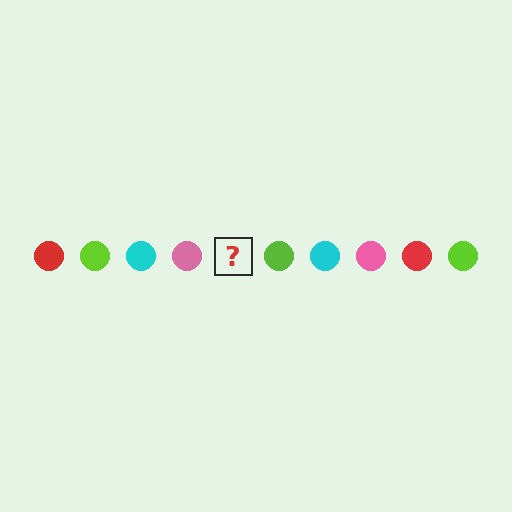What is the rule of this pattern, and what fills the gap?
The rule is that the pattern cycles through red, lime, cyan, pink circles. The gap should be filled with a red circle.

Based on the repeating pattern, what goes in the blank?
The blank should be a red circle.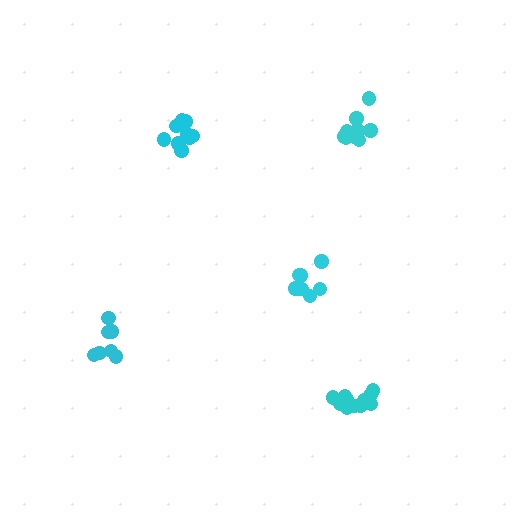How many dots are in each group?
Group 1: 10 dots, Group 2: 11 dots, Group 3: 8 dots, Group 4: 7 dots, Group 5: 9 dots (45 total).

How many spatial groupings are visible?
There are 5 spatial groupings.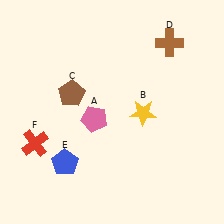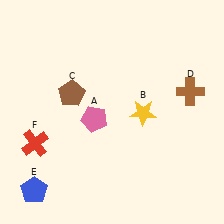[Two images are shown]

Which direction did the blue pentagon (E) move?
The blue pentagon (E) moved left.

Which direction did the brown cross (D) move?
The brown cross (D) moved down.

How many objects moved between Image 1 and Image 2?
2 objects moved between the two images.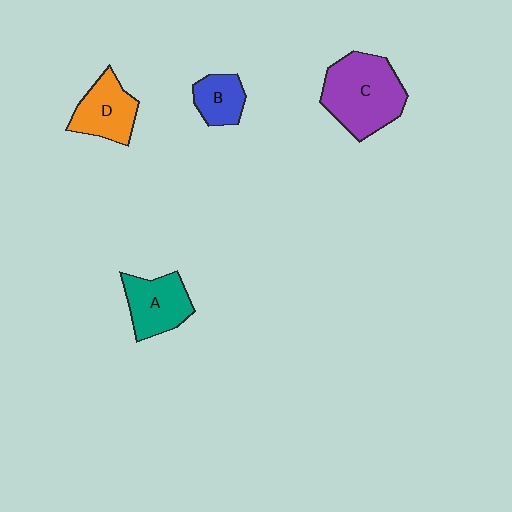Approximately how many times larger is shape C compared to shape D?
Approximately 1.6 times.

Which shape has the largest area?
Shape C (purple).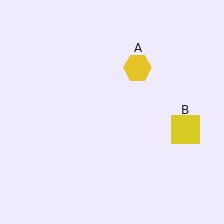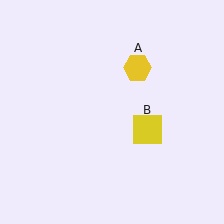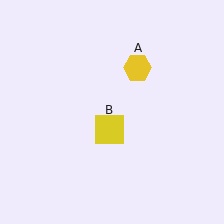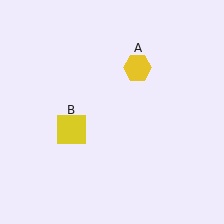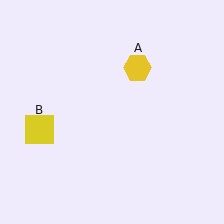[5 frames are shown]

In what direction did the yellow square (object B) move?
The yellow square (object B) moved left.